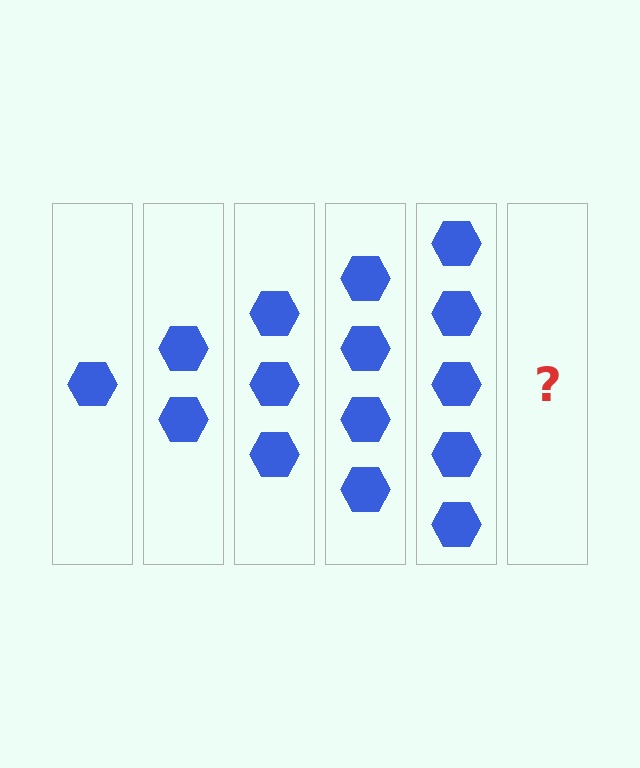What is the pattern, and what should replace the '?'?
The pattern is that each step adds one more hexagon. The '?' should be 6 hexagons.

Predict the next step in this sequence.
The next step is 6 hexagons.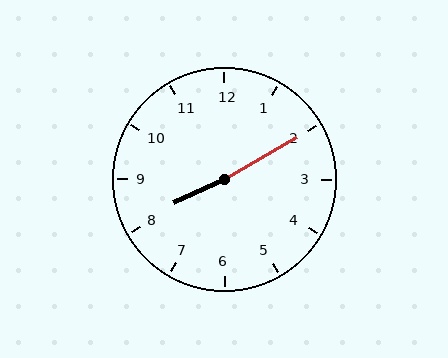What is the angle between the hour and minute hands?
Approximately 175 degrees.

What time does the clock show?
8:10.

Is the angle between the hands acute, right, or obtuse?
It is obtuse.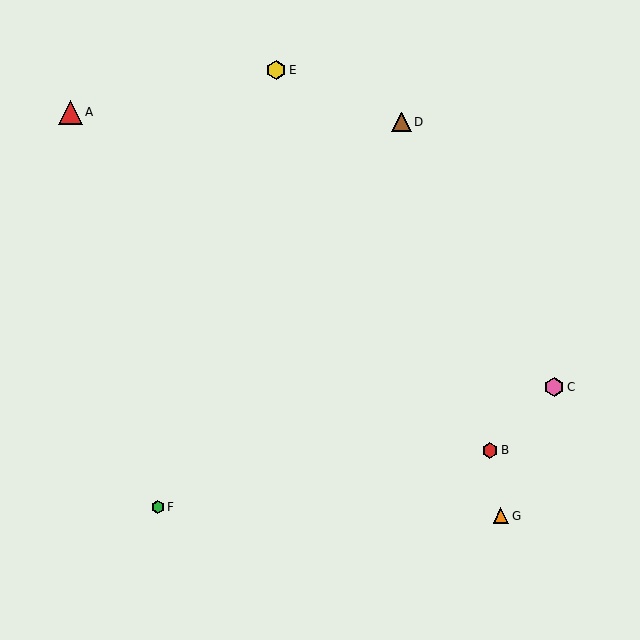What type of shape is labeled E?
Shape E is a yellow hexagon.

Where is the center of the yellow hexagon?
The center of the yellow hexagon is at (276, 70).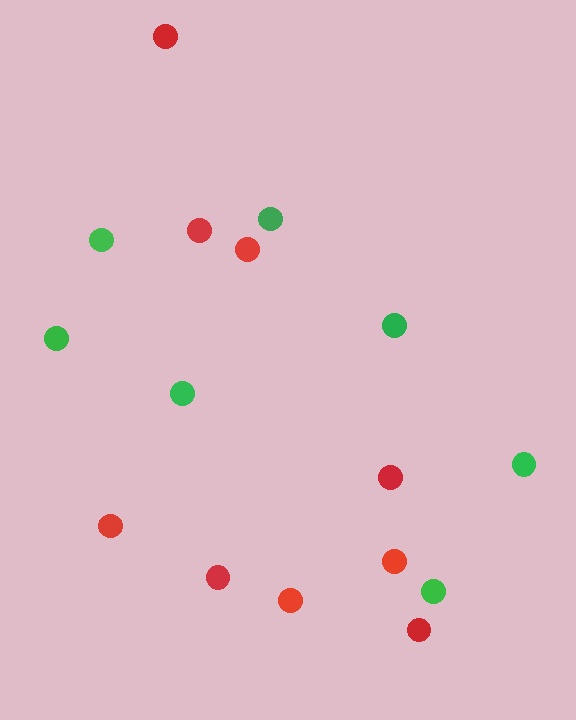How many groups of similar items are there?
There are 2 groups: one group of red circles (9) and one group of green circles (7).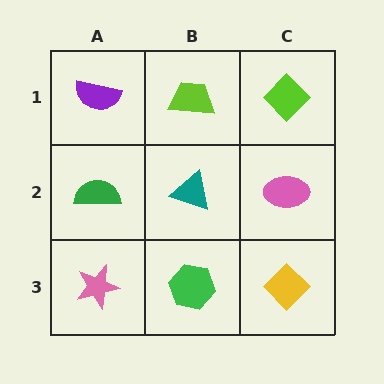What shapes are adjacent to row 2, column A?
A purple semicircle (row 1, column A), a pink star (row 3, column A), a teal triangle (row 2, column B).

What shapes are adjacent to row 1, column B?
A teal triangle (row 2, column B), a purple semicircle (row 1, column A), a lime diamond (row 1, column C).